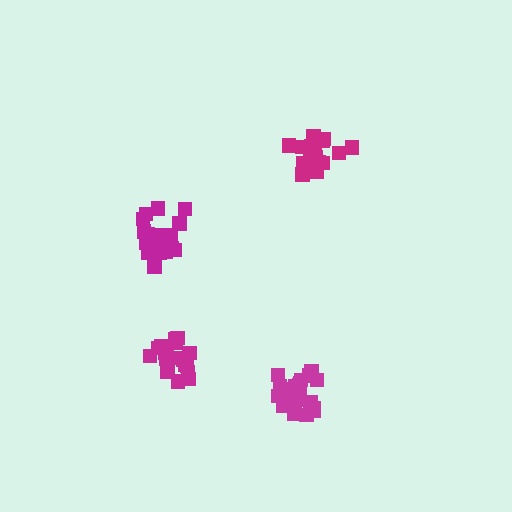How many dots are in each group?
Group 1: 20 dots, Group 2: 18 dots, Group 3: 21 dots, Group 4: 19 dots (78 total).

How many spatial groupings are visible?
There are 4 spatial groupings.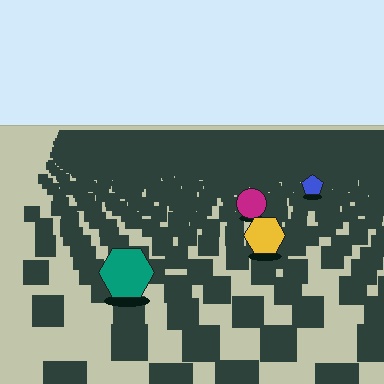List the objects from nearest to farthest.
From nearest to farthest: the teal hexagon, the yellow hexagon, the magenta circle, the blue pentagon.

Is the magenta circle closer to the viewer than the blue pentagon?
Yes. The magenta circle is closer — you can tell from the texture gradient: the ground texture is coarser near it.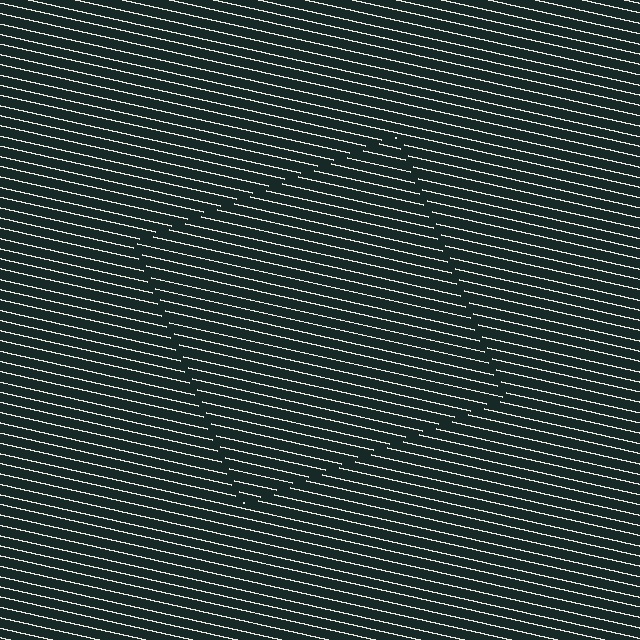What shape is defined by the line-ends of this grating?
An illusory square. The interior of the shape contains the same grating, shifted by half a period — the contour is defined by the phase discontinuity where line-ends from the inner and outer gratings abut.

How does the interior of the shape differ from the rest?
The interior of the shape contains the same grating, shifted by half a period — the contour is defined by the phase discontinuity where line-ends from the inner and outer gratings abut.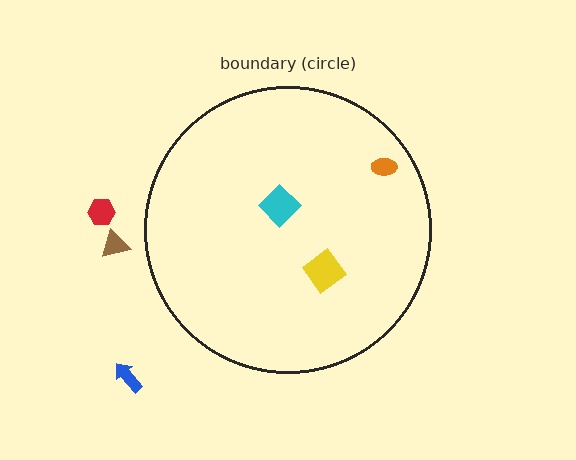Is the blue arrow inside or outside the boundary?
Outside.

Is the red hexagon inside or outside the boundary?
Outside.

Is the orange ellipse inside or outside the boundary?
Inside.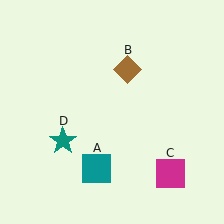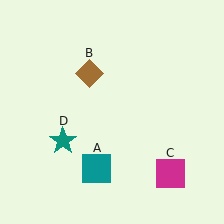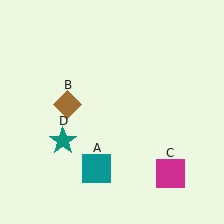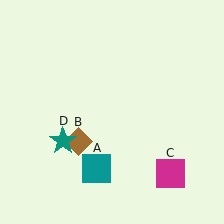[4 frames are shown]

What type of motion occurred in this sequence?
The brown diamond (object B) rotated counterclockwise around the center of the scene.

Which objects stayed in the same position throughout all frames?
Teal square (object A) and magenta square (object C) and teal star (object D) remained stationary.